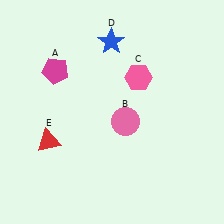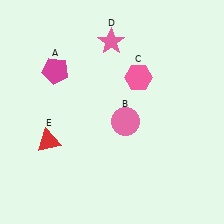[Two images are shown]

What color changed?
The star (D) changed from blue in Image 1 to pink in Image 2.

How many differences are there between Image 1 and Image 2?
There is 1 difference between the two images.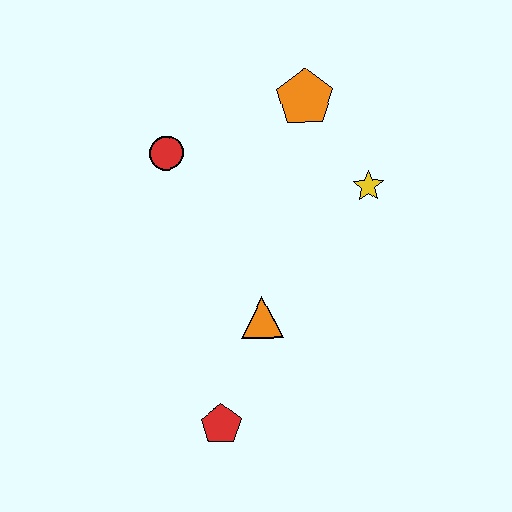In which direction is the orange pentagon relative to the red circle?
The orange pentagon is to the right of the red circle.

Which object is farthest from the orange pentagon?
The red pentagon is farthest from the orange pentagon.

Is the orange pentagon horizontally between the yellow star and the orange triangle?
Yes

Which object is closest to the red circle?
The orange pentagon is closest to the red circle.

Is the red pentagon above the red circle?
No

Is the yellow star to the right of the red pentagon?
Yes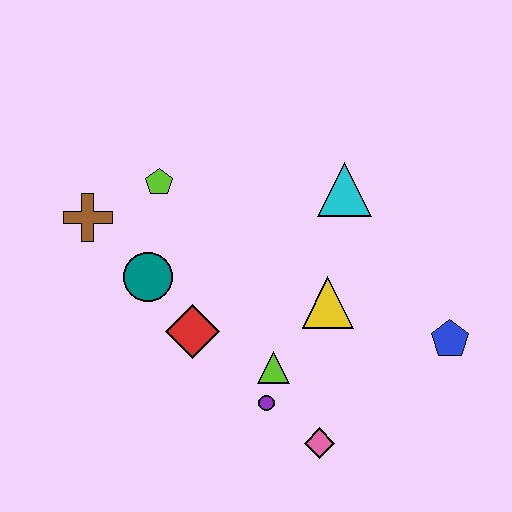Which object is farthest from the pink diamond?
The brown cross is farthest from the pink diamond.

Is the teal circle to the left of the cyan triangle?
Yes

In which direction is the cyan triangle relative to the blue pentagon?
The cyan triangle is above the blue pentagon.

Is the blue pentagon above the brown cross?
No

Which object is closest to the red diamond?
The teal circle is closest to the red diamond.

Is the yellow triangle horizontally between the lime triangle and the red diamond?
No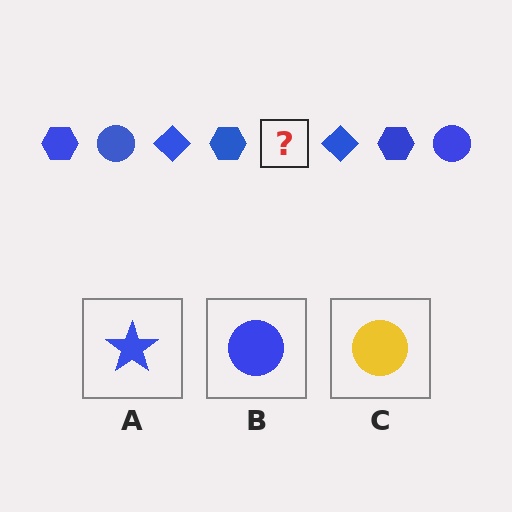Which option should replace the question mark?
Option B.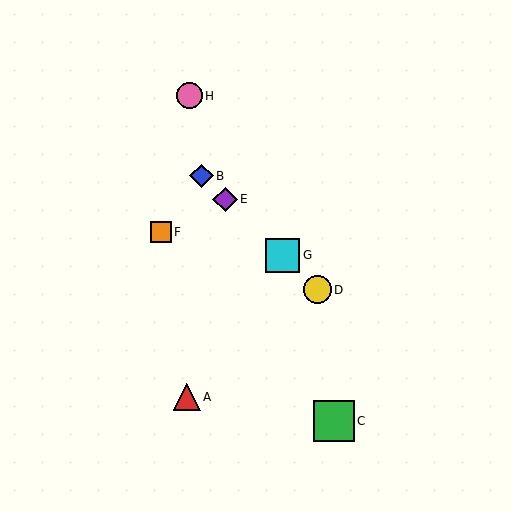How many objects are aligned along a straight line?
4 objects (B, D, E, G) are aligned along a straight line.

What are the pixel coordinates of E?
Object E is at (225, 199).